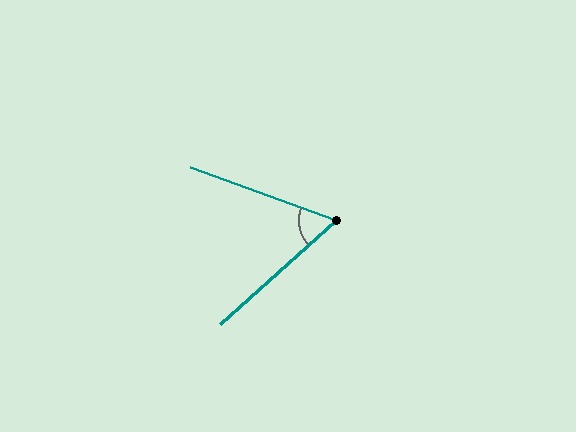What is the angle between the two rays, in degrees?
Approximately 62 degrees.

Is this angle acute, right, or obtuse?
It is acute.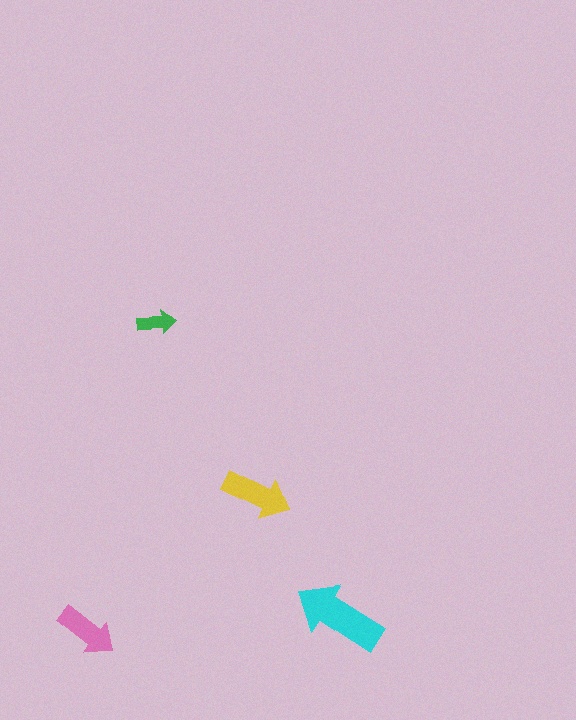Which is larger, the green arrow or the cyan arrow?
The cyan one.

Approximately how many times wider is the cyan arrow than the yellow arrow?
About 1.5 times wider.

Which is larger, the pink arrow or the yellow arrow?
The yellow one.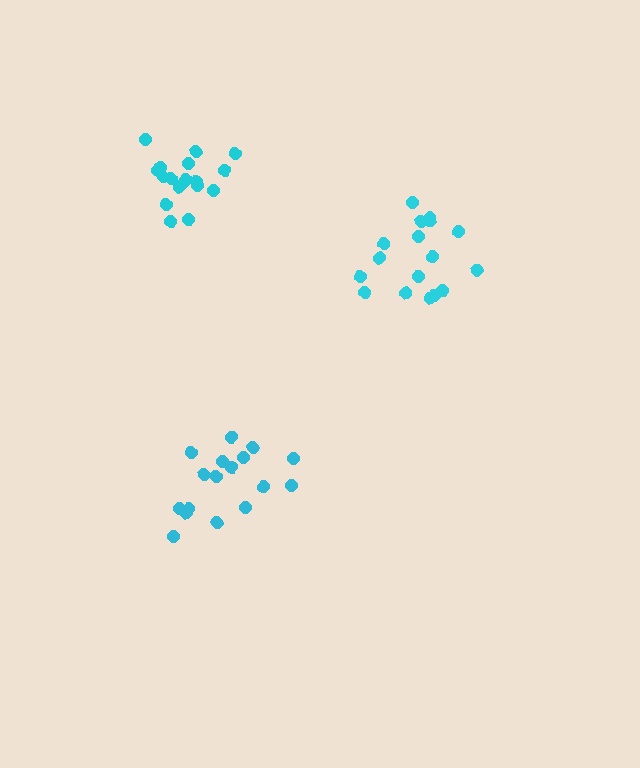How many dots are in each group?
Group 1: 17 dots, Group 2: 17 dots, Group 3: 18 dots (52 total).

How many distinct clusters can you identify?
There are 3 distinct clusters.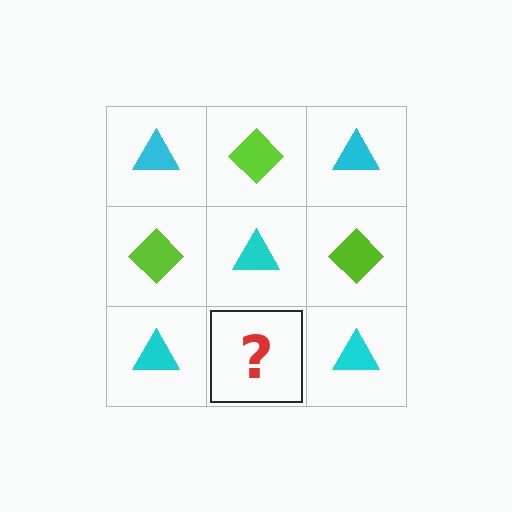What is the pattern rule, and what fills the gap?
The rule is that it alternates cyan triangle and lime diamond in a checkerboard pattern. The gap should be filled with a lime diamond.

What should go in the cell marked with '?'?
The missing cell should contain a lime diamond.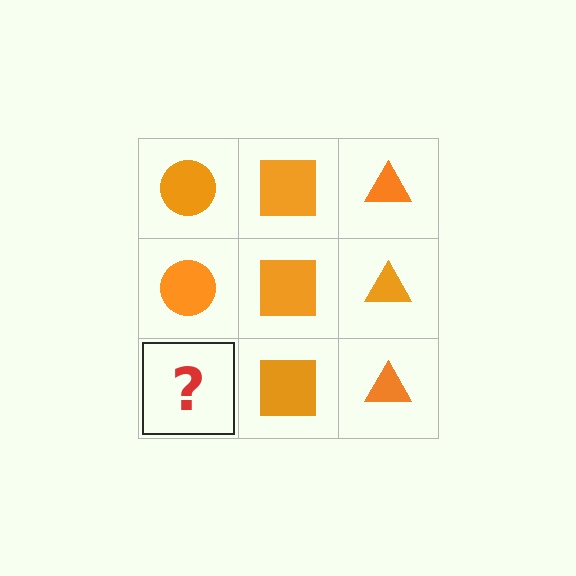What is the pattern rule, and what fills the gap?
The rule is that each column has a consistent shape. The gap should be filled with an orange circle.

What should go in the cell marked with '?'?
The missing cell should contain an orange circle.